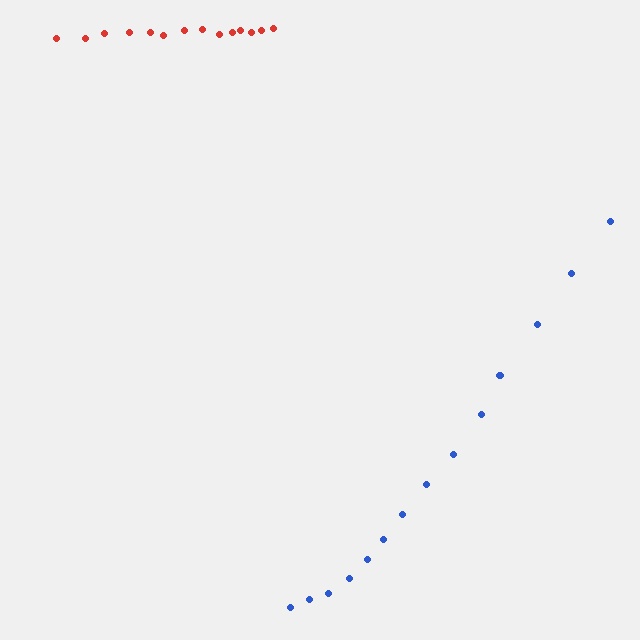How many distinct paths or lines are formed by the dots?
There are 2 distinct paths.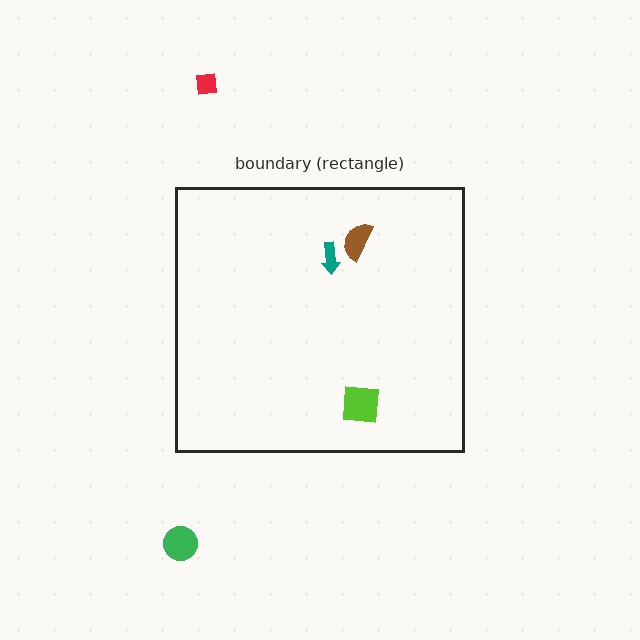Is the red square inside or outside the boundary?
Outside.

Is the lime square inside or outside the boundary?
Inside.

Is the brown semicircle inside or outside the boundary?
Inside.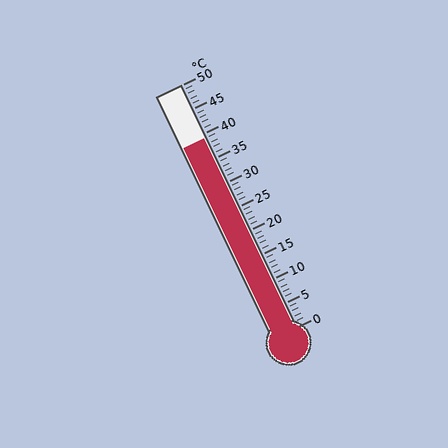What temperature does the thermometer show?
The thermometer shows approximately 39°C.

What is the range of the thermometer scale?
The thermometer scale ranges from 0°C to 50°C.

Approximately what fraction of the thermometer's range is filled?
The thermometer is filled to approximately 80% of its range.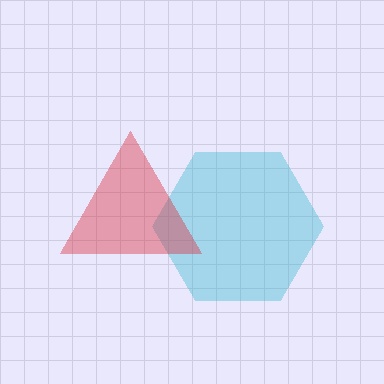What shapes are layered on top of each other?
The layered shapes are: a cyan hexagon, a red triangle.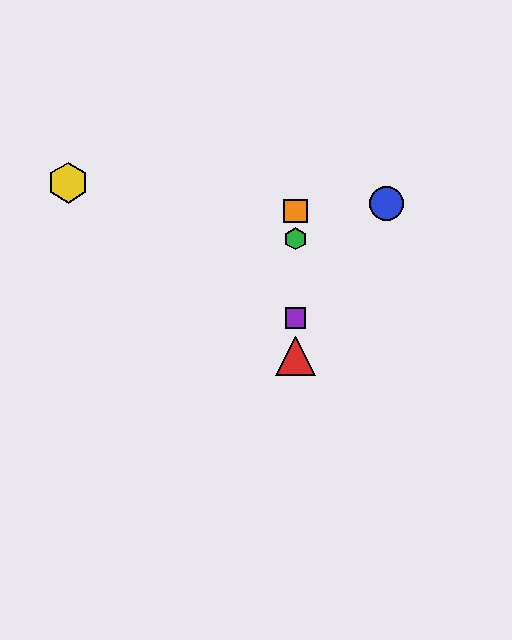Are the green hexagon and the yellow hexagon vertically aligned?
No, the green hexagon is at x≈295 and the yellow hexagon is at x≈68.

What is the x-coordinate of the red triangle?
The red triangle is at x≈295.